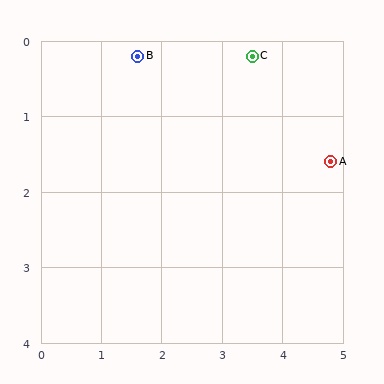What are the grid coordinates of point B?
Point B is at approximately (1.6, 0.2).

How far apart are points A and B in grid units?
Points A and B are about 3.5 grid units apart.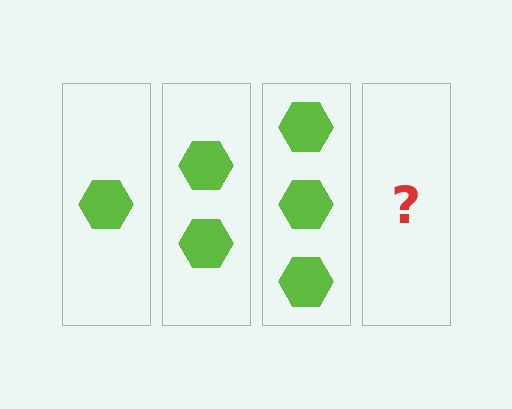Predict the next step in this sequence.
The next step is 4 hexagons.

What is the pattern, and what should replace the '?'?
The pattern is that each step adds one more hexagon. The '?' should be 4 hexagons.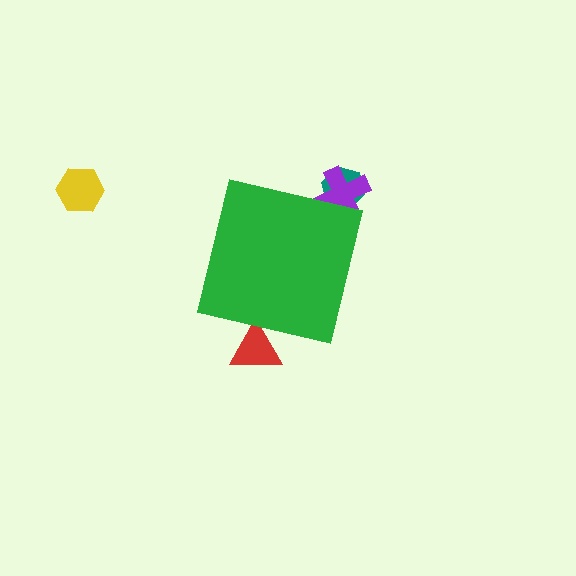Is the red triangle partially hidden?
Yes, the red triangle is partially hidden behind the green square.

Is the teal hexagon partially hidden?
Yes, the teal hexagon is partially hidden behind the green square.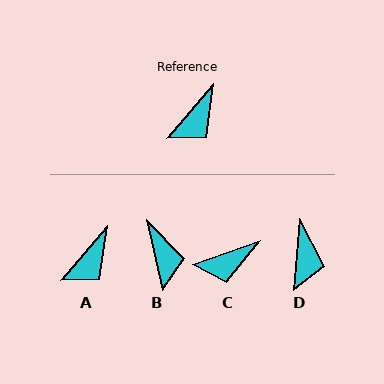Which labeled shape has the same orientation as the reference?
A.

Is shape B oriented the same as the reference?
No, it is off by about 53 degrees.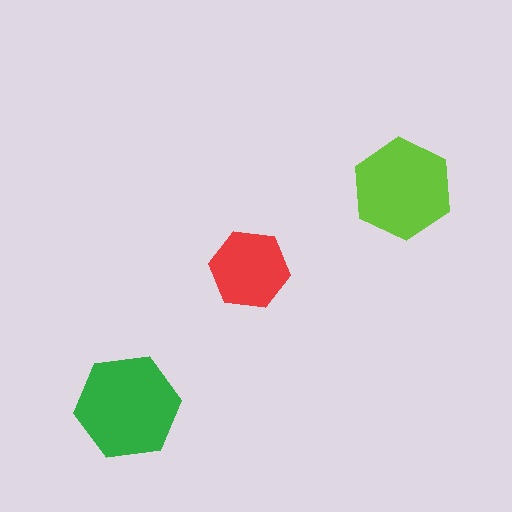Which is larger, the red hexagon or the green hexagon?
The green one.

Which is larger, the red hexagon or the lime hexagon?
The lime one.